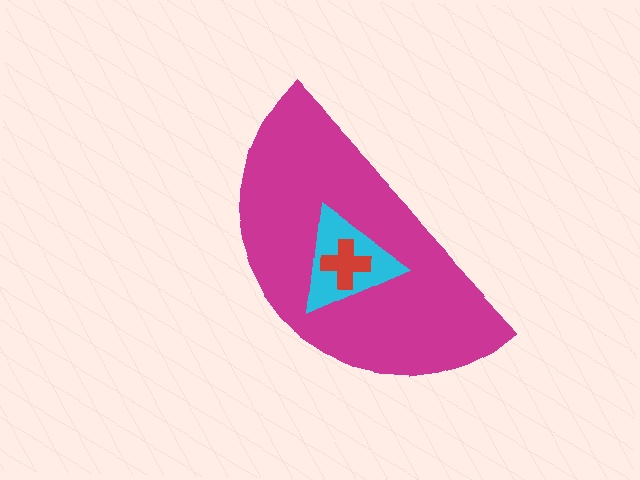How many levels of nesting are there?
3.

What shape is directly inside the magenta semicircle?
The cyan triangle.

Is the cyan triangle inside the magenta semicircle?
Yes.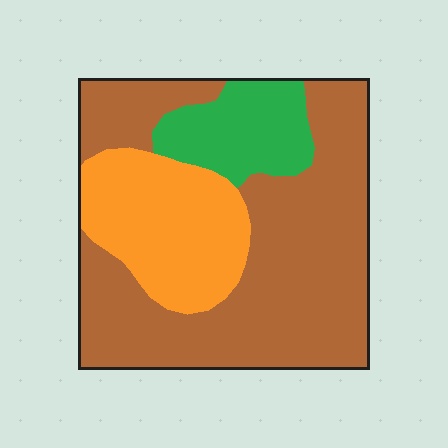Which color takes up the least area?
Green, at roughly 15%.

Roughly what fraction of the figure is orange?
Orange covers roughly 25% of the figure.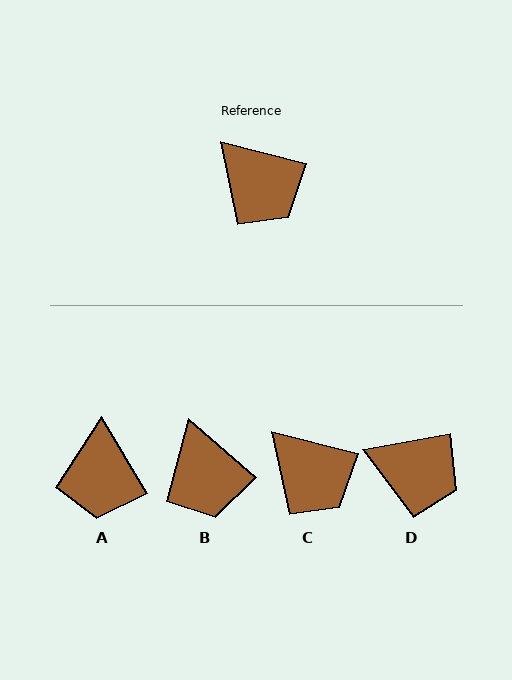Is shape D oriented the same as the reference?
No, it is off by about 25 degrees.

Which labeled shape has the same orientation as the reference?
C.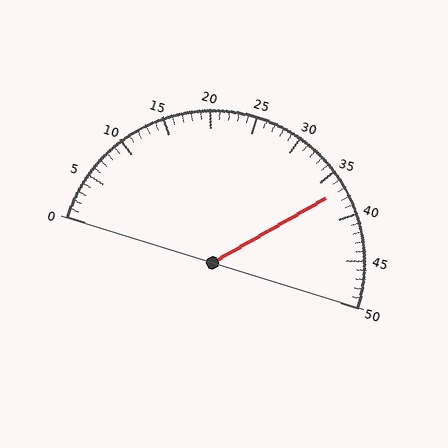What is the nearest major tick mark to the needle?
The nearest major tick mark is 35.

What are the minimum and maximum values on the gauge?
The gauge ranges from 0 to 50.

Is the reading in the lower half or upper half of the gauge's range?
The reading is in the upper half of the range (0 to 50).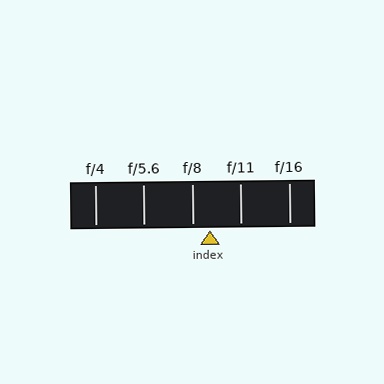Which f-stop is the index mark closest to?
The index mark is closest to f/8.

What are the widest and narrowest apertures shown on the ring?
The widest aperture shown is f/4 and the narrowest is f/16.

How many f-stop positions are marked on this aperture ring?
There are 5 f-stop positions marked.